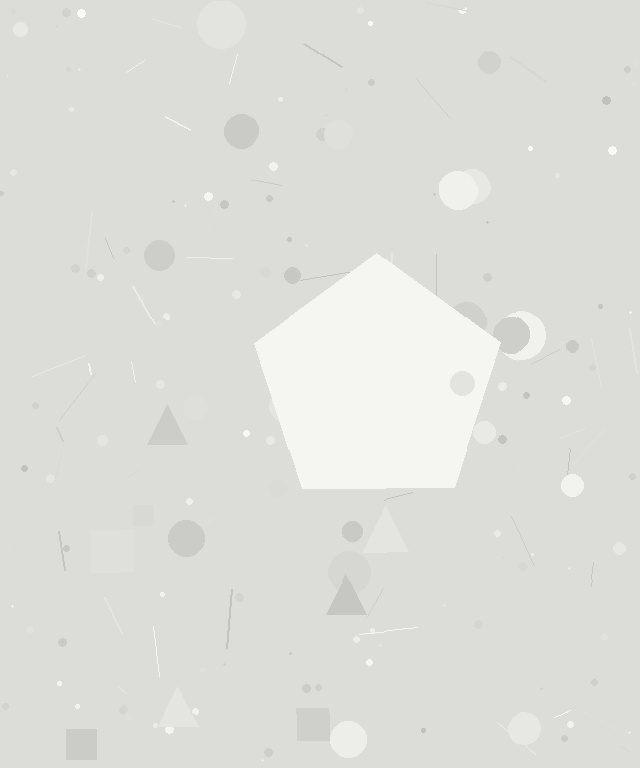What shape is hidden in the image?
A pentagon is hidden in the image.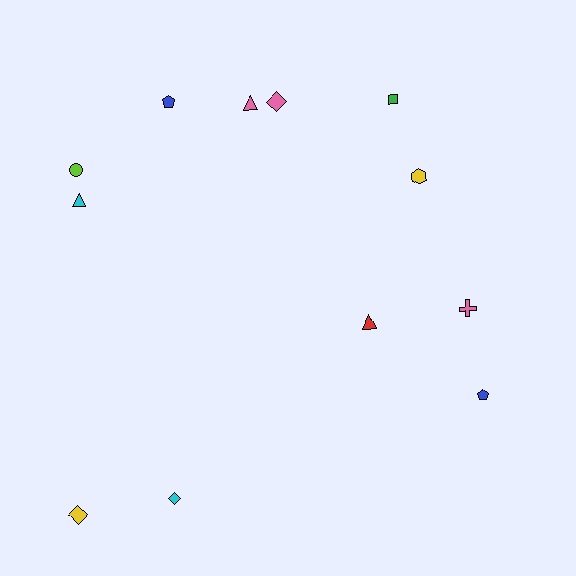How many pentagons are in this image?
There are 2 pentagons.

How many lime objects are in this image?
There is 1 lime object.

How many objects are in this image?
There are 12 objects.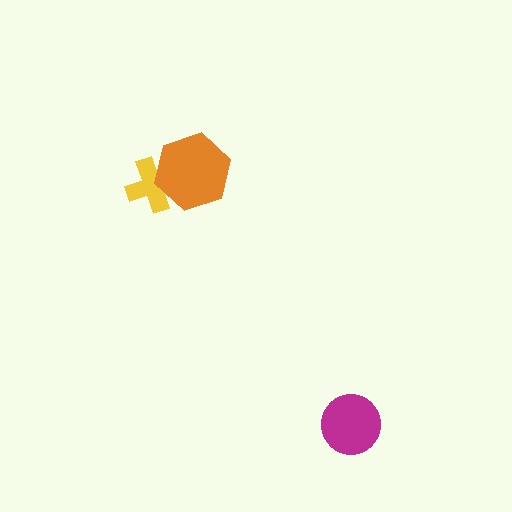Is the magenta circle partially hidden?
No, no other shape covers it.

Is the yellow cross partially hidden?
Yes, it is partially covered by another shape.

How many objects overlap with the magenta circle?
0 objects overlap with the magenta circle.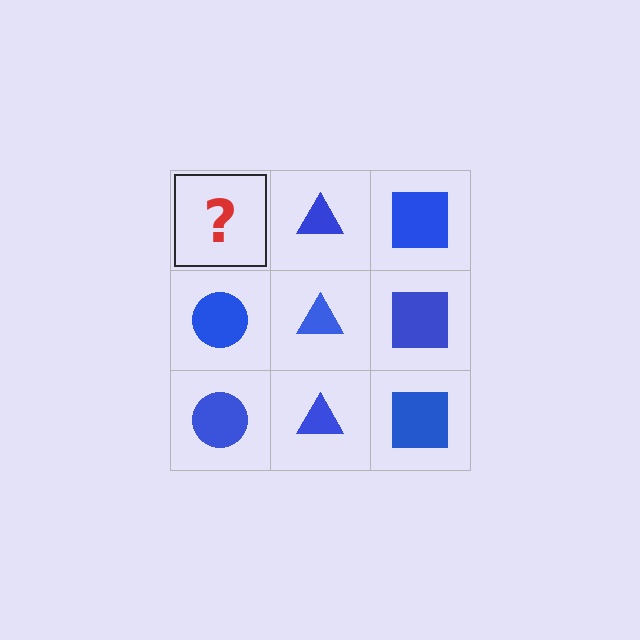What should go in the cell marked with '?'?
The missing cell should contain a blue circle.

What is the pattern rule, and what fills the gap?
The rule is that each column has a consistent shape. The gap should be filled with a blue circle.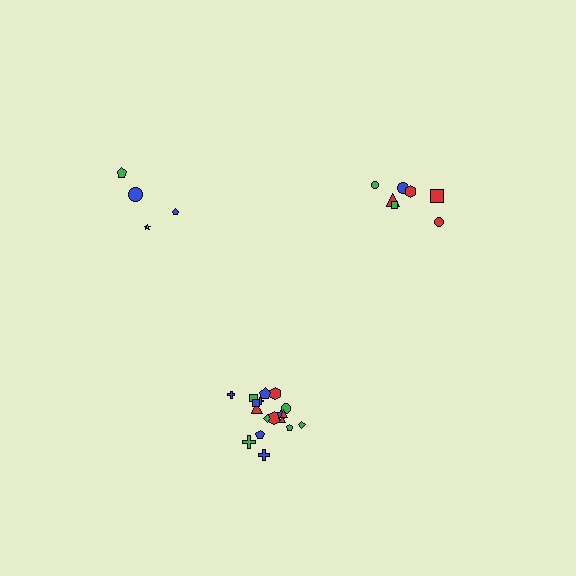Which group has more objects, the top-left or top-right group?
The top-right group.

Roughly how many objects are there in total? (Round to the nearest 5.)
Roughly 30 objects in total.